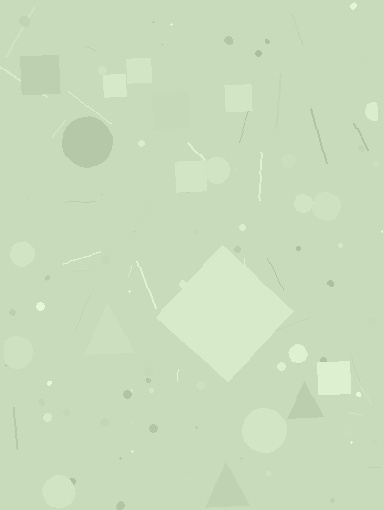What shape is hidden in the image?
A diamond is hidden in the image.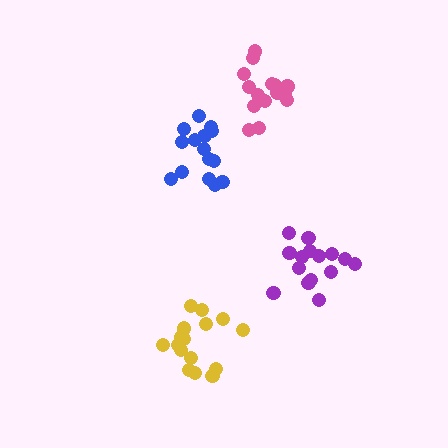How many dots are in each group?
Group 1: 15 dots, Group 2: 16 dots, Group 3: 15 dots, Group 4: 16 dots (62 total).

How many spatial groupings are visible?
There are 4 spatial groupings.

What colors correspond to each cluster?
The clusters are colored: purple, yellow, blue, pink.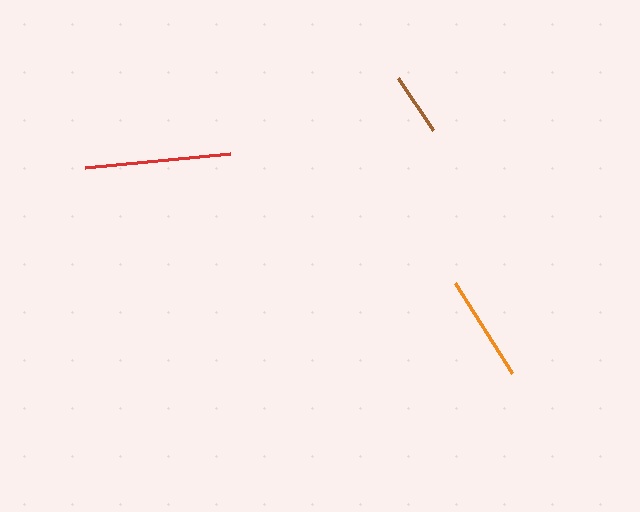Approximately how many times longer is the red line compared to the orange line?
The red line is approximately 1.4 times the length of the orange line.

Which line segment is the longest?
The red line is the longest at approximately 146 pixels.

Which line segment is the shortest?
The brown line is the shortest at approximately 63 pixels.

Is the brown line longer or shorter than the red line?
The red line is longer than the brown line.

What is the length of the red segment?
The red segment is approximately 146 pixels long.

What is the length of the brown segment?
The brown segment is approximately 63 pixels long.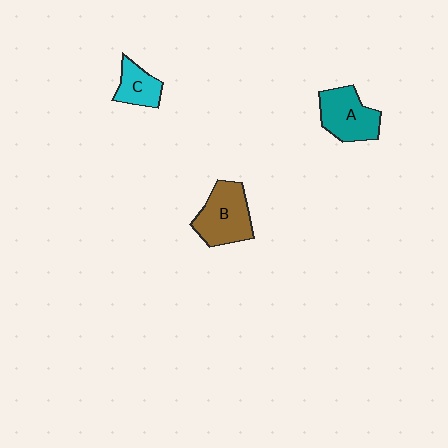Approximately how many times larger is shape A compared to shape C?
Approximately 1.6 times.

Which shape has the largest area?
Shape B (brown).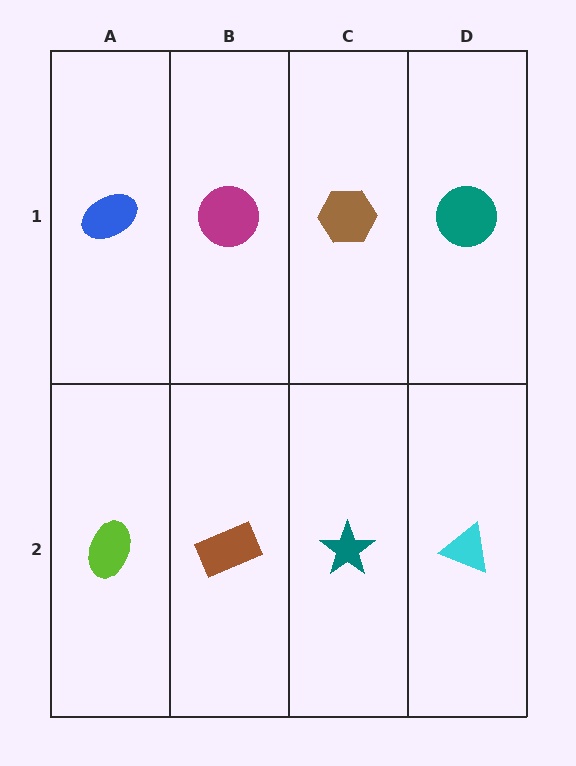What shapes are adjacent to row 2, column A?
A blue ellipse (row 1, column A), a brown rectangle (row 2, column B).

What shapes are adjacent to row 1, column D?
A cyan triangle (row 2, column D), a brown hexagon (row 1, column C).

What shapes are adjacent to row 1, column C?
A teal star (row 2, column C), a magenta circle (row 1, column B), a teal circle (row 1, column D).